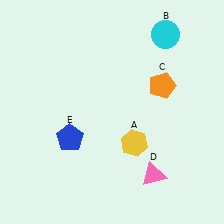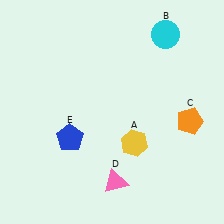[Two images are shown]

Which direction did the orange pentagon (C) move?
The orange pentagon (C) moved down.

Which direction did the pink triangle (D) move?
The pink triangle (D) moved left.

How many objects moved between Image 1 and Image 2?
2 objects moved between the two images.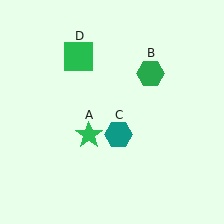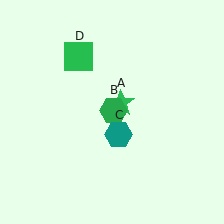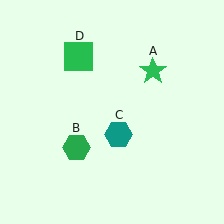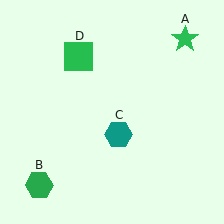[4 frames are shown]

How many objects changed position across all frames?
2 objects changed position: green star (object A), green hexagon (object B).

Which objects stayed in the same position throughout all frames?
Teal hexagon (object C) and green square (object D) remained stationary.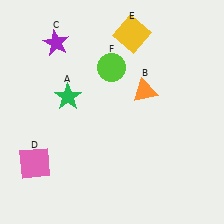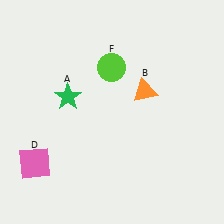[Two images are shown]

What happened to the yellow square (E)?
The yellow square (E) was removed in Image 2. It was in the top-right area of Image 1.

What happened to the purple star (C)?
The purple star (C) was removed in Image 2. It was in the top-left area of Image 1.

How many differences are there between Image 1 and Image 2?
There are 2 differences between the two images.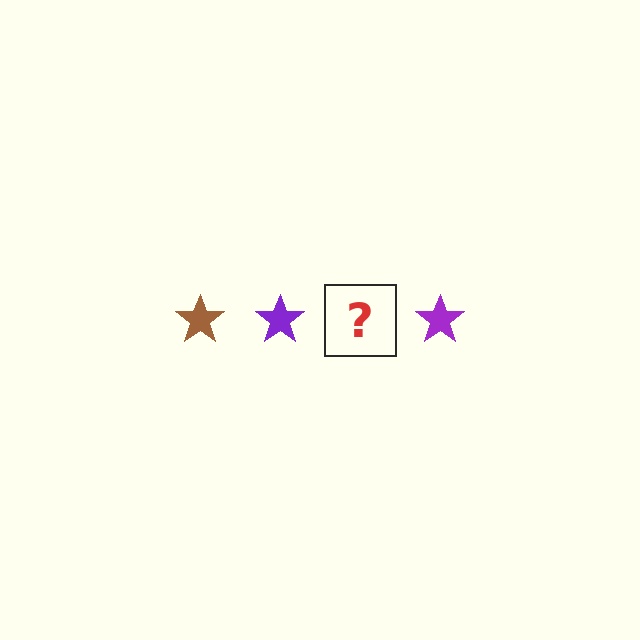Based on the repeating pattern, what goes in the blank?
The blank should be a brown star.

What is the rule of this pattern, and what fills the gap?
The rule is that the pattern cycles through brown, purple stars. The gap should be filled with a brown star.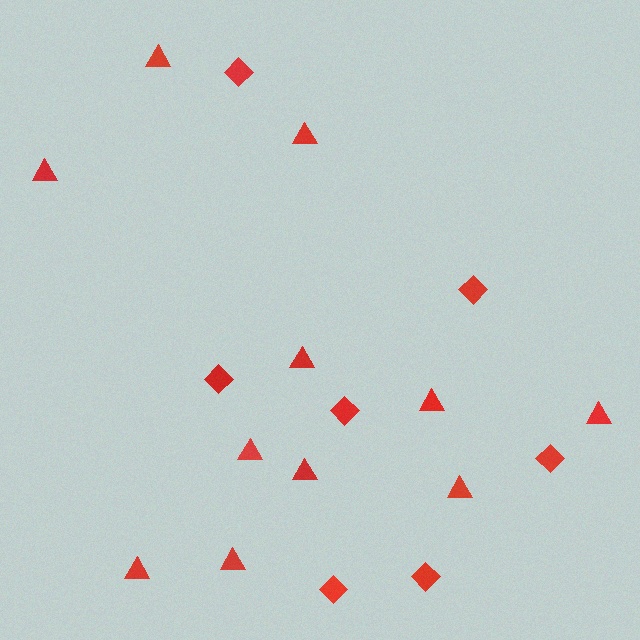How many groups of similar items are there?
There are 2 groups: one group of triangles (11) and one group of diamonds (7).